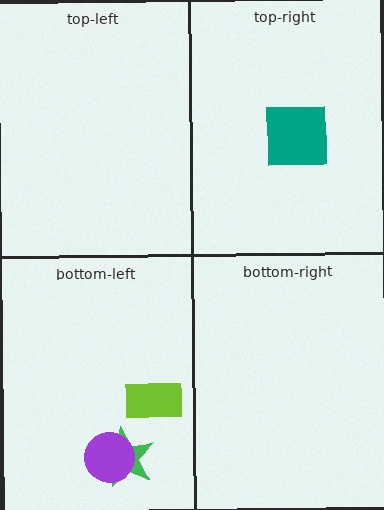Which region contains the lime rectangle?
The bottom-left region.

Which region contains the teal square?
The top-right region.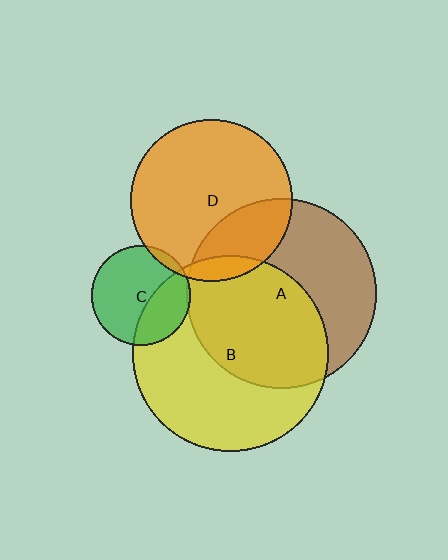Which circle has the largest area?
Circle B (yellow).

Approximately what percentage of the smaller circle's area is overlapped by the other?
Approximately 50%.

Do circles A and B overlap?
Yes.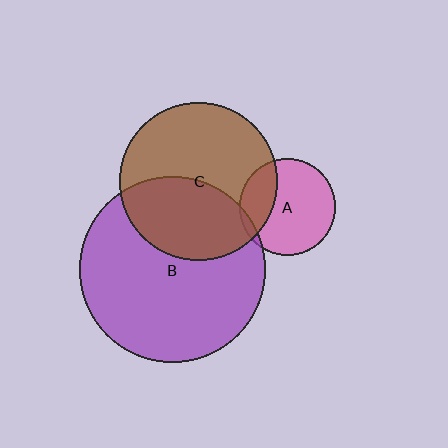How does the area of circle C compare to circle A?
Approximately 2.7 times.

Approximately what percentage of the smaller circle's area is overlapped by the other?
Approximately 40%.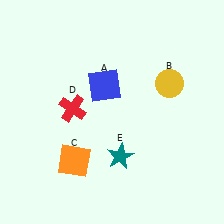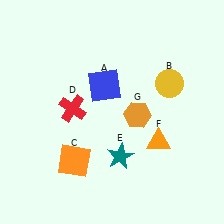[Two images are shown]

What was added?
An orange triangle (F), an orange hexagon (G) were added in Image 2.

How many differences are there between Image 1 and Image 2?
There are 2 differences between the two images.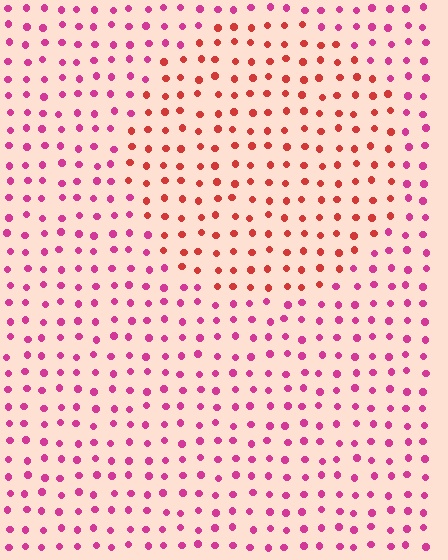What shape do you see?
I see a circle.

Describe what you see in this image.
The image is filled with small magenta elements in a uniform arrangement. A circle-shaped region is visible where the elements are tinted to a slightly different hue, forming a subtle color boundary.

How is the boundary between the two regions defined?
The boundary is defined purely by a slight shift in hue (about 37 degrees). Spacing, size, and orientation are identical on both sides.